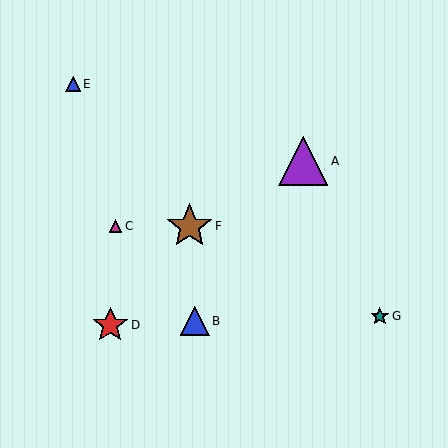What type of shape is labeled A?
Shape A is a purple triangle.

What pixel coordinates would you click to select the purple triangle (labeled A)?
Click at (303, 161) to select the purple triangle A.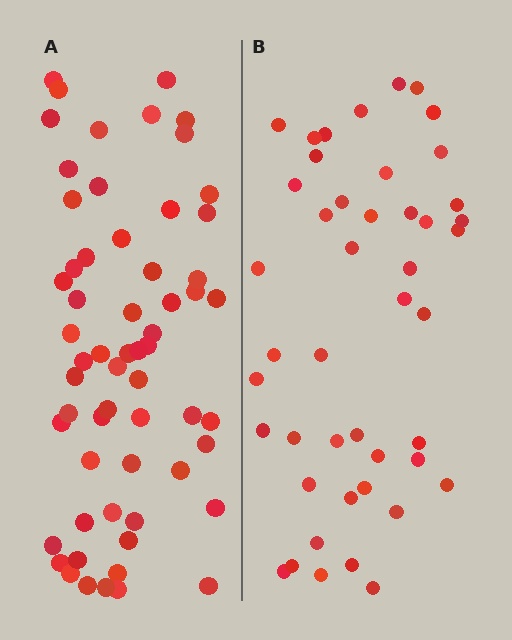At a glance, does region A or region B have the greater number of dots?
Region A (the left region) has more dots.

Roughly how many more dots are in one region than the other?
Region A has approximately 15 more dots than region B.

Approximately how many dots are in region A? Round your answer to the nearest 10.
About 60 dots.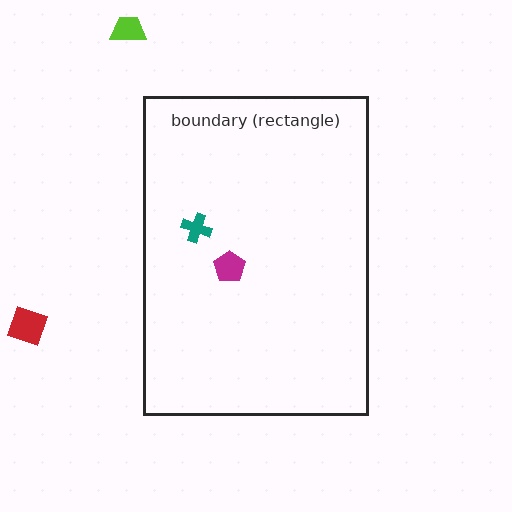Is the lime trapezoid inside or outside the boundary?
Outside.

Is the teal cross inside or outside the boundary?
Inside.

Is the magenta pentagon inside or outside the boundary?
Inside.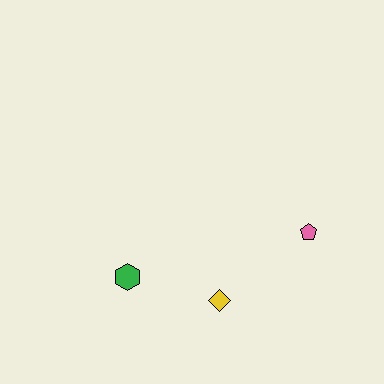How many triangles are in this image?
There are no triangles.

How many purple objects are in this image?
There are no purple objects.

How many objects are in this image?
There are 3 objects.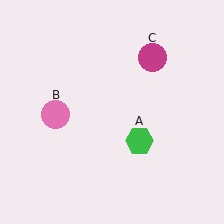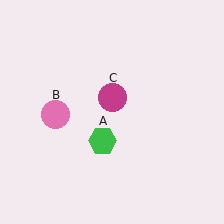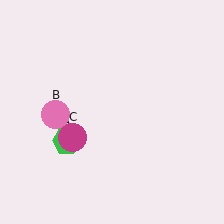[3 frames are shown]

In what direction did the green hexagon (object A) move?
The green hexagon (object A) moved left.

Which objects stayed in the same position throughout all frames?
Pink circle (object B) remained stationary.